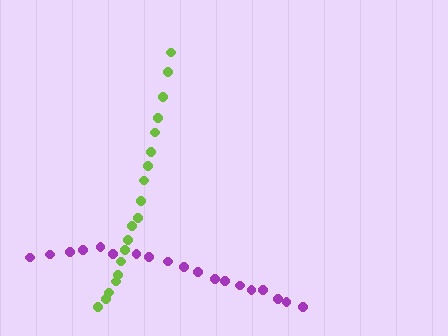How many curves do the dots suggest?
There are 2 distinct paths.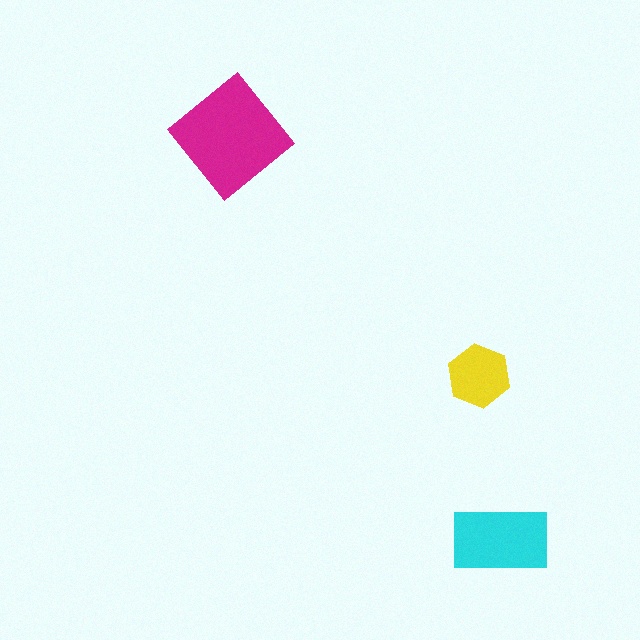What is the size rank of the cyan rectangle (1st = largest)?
2nd.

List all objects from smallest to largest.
The yellow hexagon, the cyan rectangle, the magenta diamond.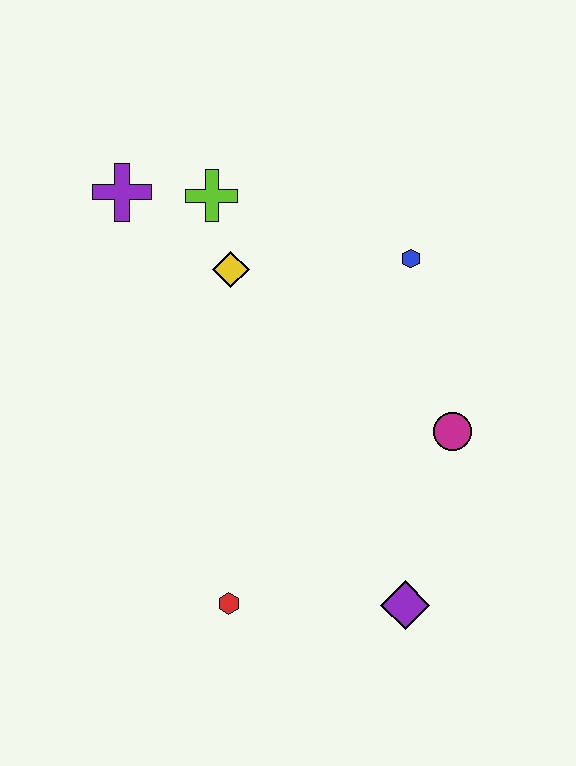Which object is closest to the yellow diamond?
The lime cross is closest to the yellow diamond.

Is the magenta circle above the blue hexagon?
No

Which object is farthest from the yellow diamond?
The purple diamond is farthest from the yellow diamond.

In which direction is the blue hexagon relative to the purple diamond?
The blue hexagon is above the purple diamond.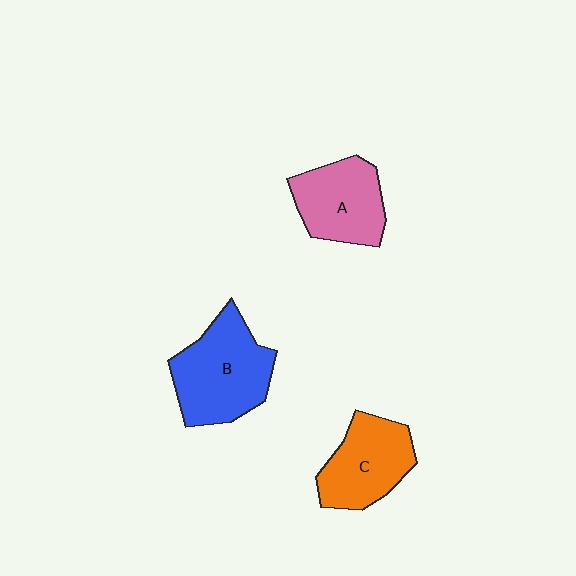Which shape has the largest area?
Shape B (blue).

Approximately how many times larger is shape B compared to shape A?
Approximately 1.3 times.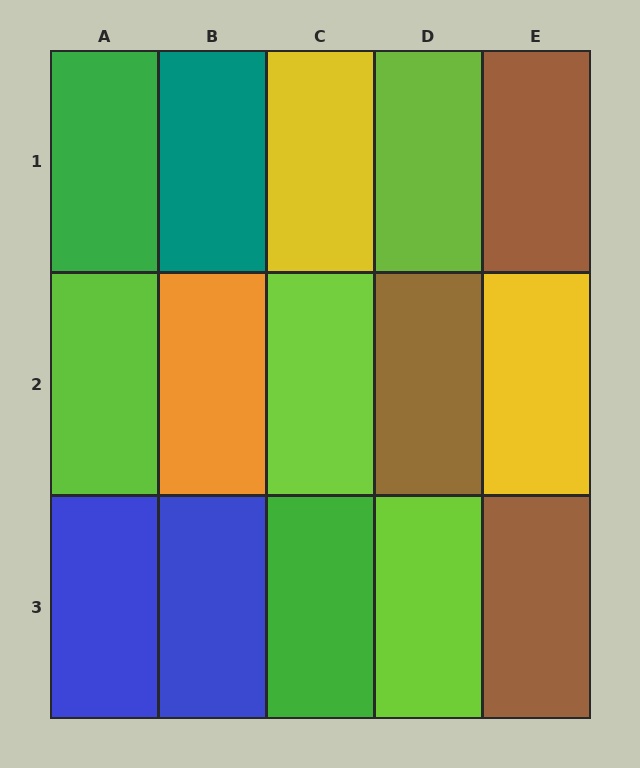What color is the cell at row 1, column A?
Green.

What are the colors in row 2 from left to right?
Lime, orange, lime, brown, yellow.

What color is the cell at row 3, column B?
Blue.